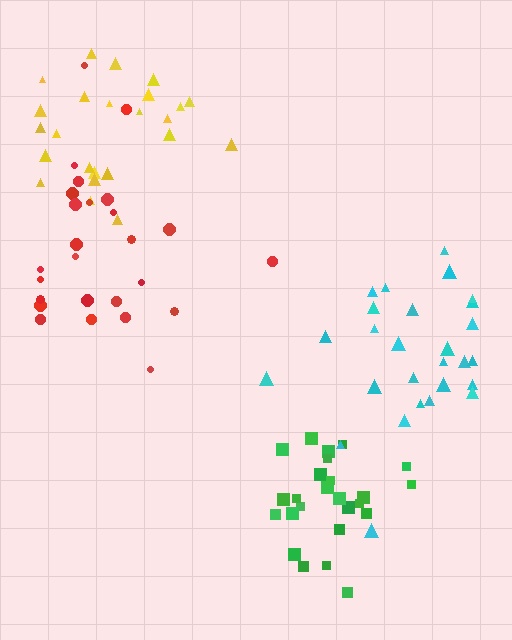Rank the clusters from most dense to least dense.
green, red, yellow, cyan.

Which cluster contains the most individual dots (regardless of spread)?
Cyan (27).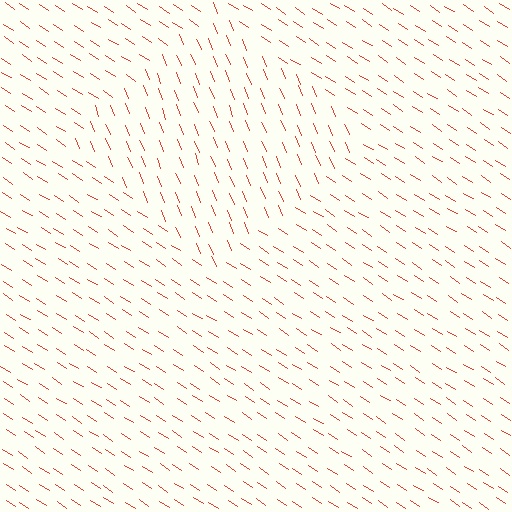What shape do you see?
I see a diamond.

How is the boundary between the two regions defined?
The boundary is defined purely by a change in line orientation (approximately 35 degrees difference). All lines are the same color and thickness.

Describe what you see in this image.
The image is filled with small red line segments. A diamond region in the image has lines oriented differently from the surrounding lines, creating a visible texture boundary.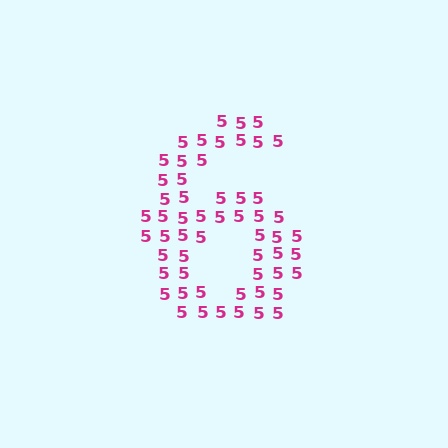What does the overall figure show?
The overall figure shows the digit 6.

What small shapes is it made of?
It is made of small digit 5's.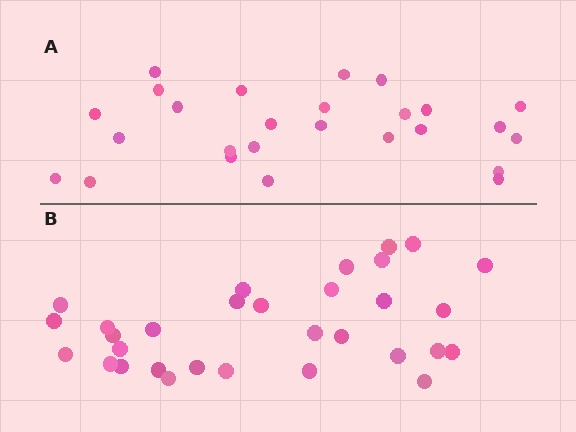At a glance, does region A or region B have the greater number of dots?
Region B (the bottom region) has more dots.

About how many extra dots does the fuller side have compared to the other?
Region B has about 5 more dots than region A.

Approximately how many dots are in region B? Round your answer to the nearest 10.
About 30 dots. (The exact count is 31, which rounds to 30.)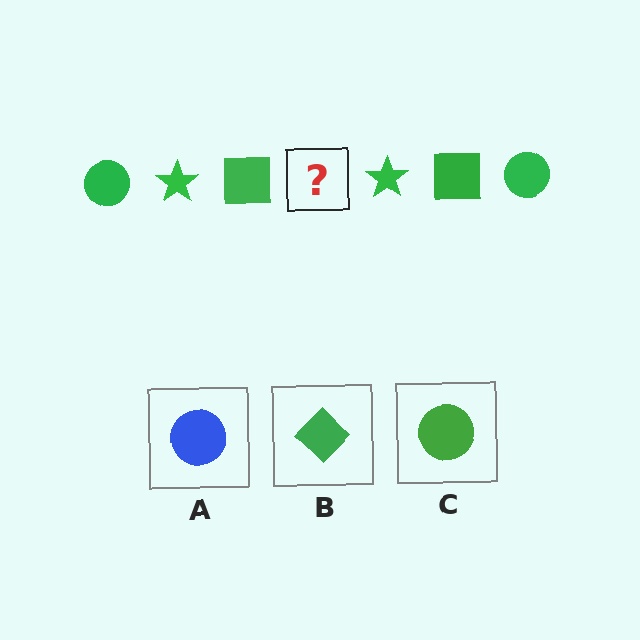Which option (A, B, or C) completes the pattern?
C.